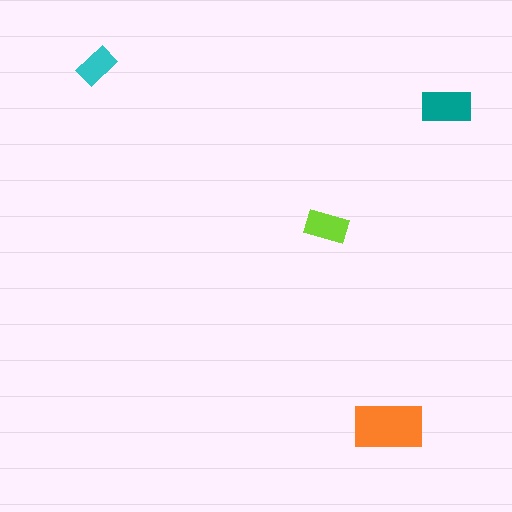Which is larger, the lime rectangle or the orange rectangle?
The orange one.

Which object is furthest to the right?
The teal rectangle is rightmost.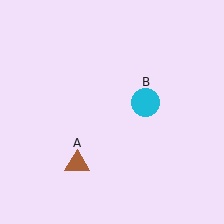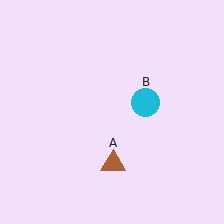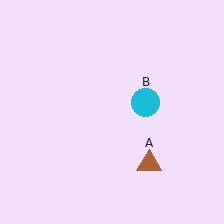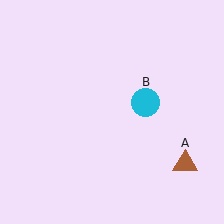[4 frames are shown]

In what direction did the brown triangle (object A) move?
The brown triangle (object A) moved right.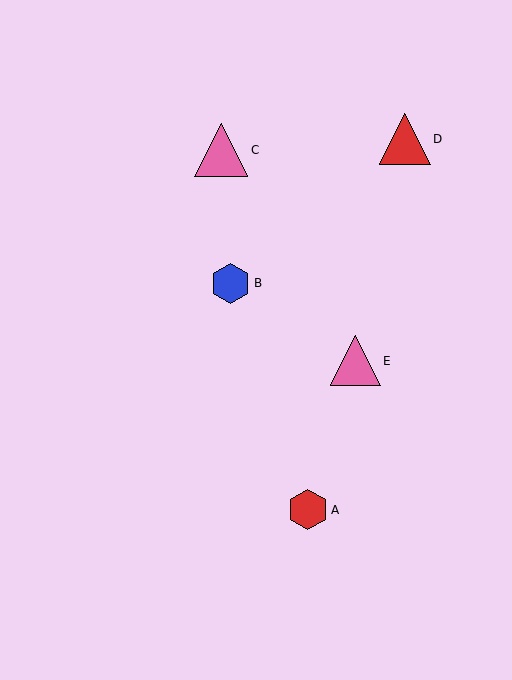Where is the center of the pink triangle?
The center of the pink triangle is at (221, 150).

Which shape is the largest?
The pink triangle (labeled C) is the largest.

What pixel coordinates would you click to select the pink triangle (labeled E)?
Click at (355, 361) to select the pink triangle E.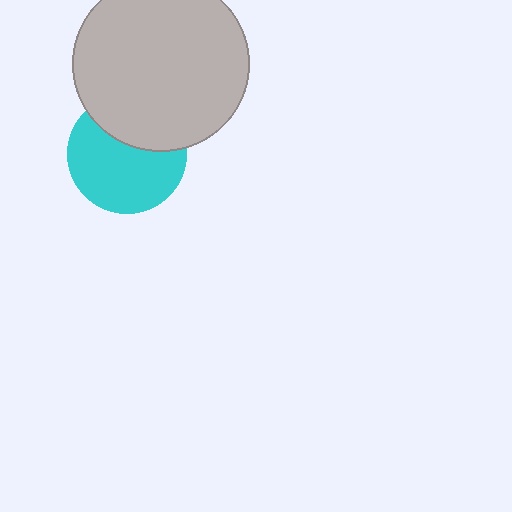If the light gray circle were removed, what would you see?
You would see the complete cyan circle.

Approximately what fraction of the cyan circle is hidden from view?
Roughly 35% of the cyan circle is hidden behind the light gray circle.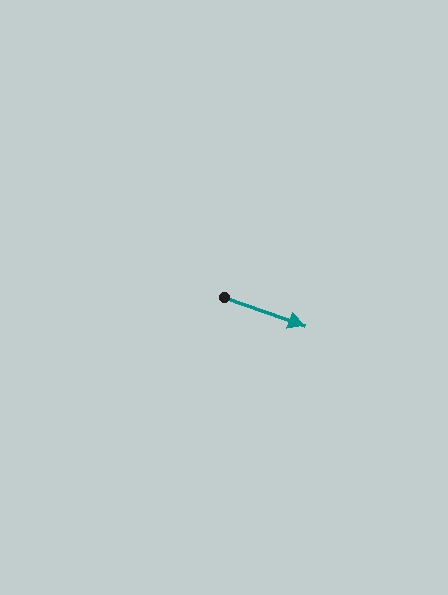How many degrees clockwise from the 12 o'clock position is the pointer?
Approximately 109 degrees.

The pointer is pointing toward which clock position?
Roughly 4 o'clock.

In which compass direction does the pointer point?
East.